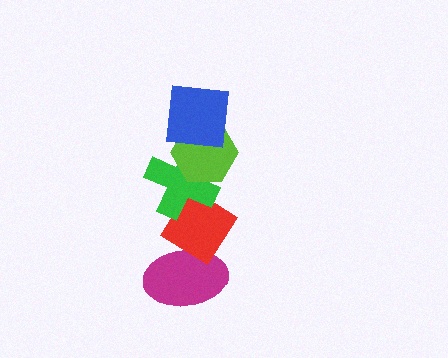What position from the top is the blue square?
The blue square is 1st from the top.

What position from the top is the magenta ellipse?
The magenta ellipse is 5th from the top.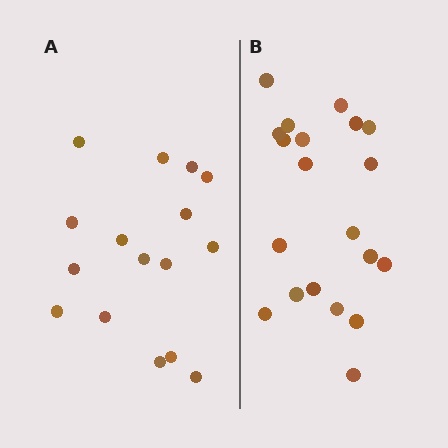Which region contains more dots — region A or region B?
Region B (the right region) has more dots.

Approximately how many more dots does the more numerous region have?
Region B has about 4 more dots than region A.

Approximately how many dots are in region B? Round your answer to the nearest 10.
About 20 dots.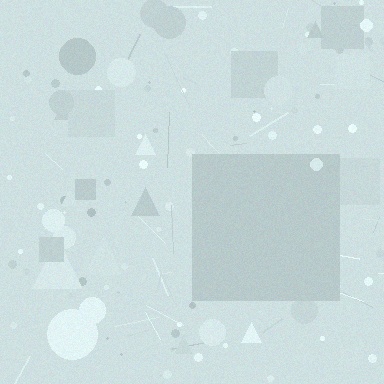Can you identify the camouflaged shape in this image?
The camouflaged shape is a square.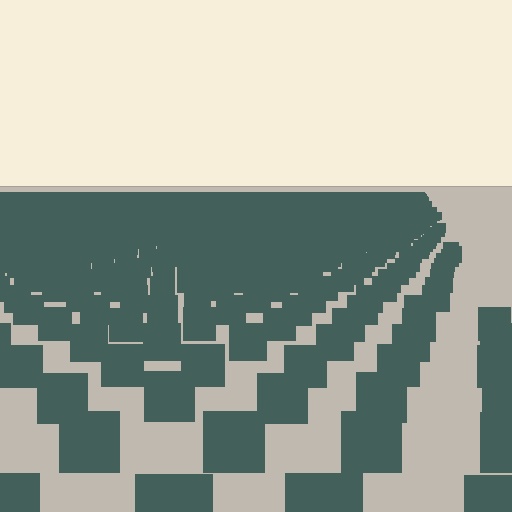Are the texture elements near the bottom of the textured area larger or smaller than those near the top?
Larger. Near the bottom, elements are closer to the viewer and appear at a bigger on-screen size.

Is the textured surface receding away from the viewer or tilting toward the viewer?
The surface is receding away from the viewer. Texture elements get smaller and denser toward the top.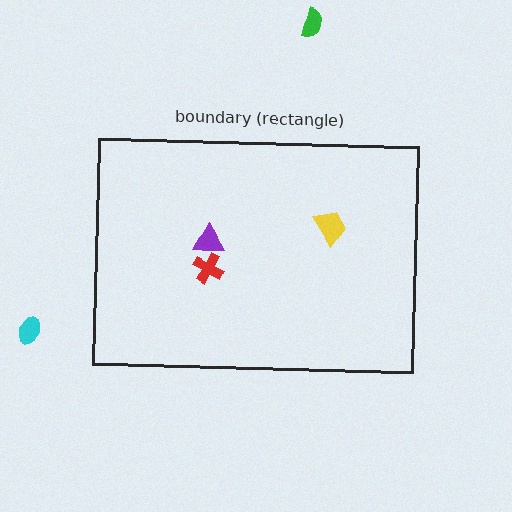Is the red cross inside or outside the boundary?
Inside.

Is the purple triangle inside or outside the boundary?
Inside.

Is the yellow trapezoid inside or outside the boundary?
Inside.